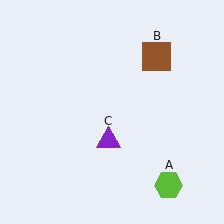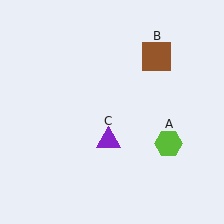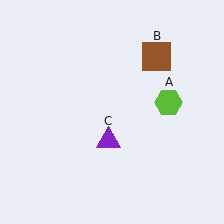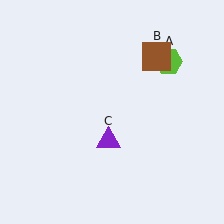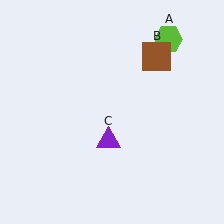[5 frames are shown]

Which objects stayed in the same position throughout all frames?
Brown square (object B) and purple triangle (object C) remained stationary.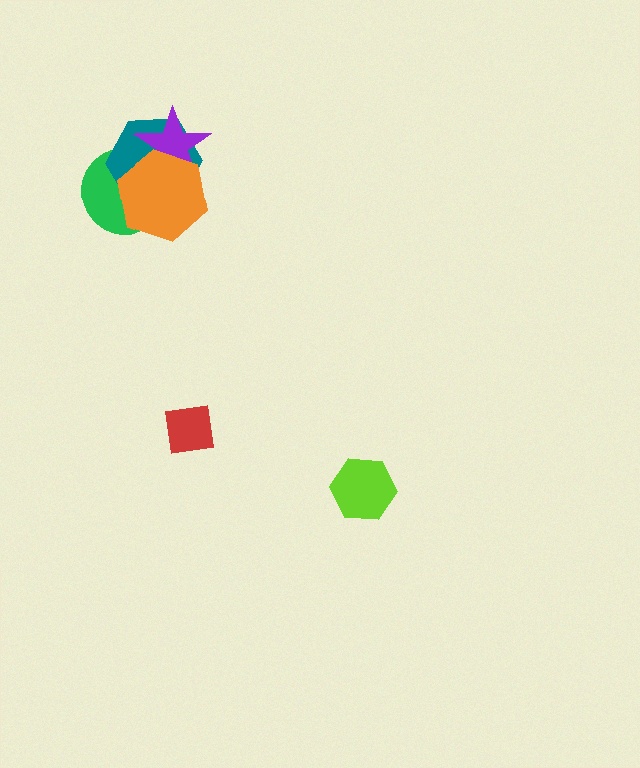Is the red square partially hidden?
No, no other shape covers it.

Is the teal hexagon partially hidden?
Yes, it is partially covered by another shape.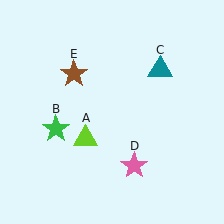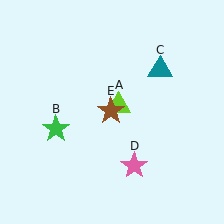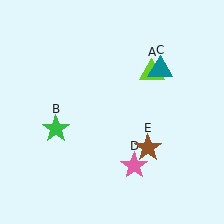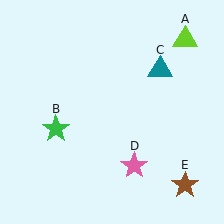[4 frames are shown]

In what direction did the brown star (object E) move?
The brown star (object E) moved down and to the right.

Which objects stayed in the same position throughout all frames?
Green star (object B) and teal triangle (object C) and pink star (object D) remained stationary.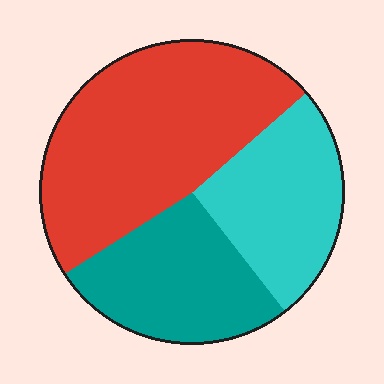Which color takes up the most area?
Red, at roughly 50%.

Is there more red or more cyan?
Red.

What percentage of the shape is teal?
Teal covers 26% of the shape.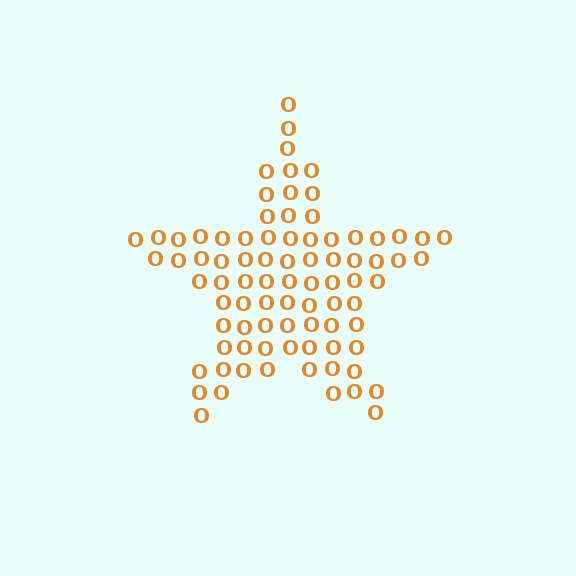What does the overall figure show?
The overall figure shows a star.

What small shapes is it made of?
It is made of small letter O's.